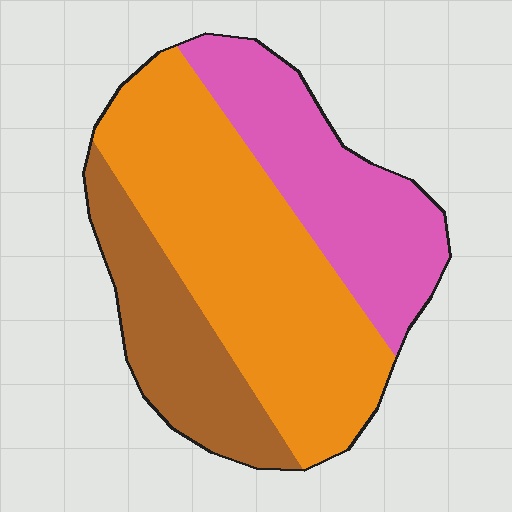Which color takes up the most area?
Orange, at roughly 50%.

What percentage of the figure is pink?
Pink covers 29% of the figure.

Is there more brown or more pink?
Pink.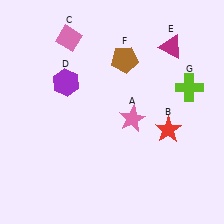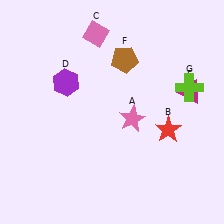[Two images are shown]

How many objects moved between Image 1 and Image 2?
2 objects moved between the two images.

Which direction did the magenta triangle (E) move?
The magenta triangle (E) moved down.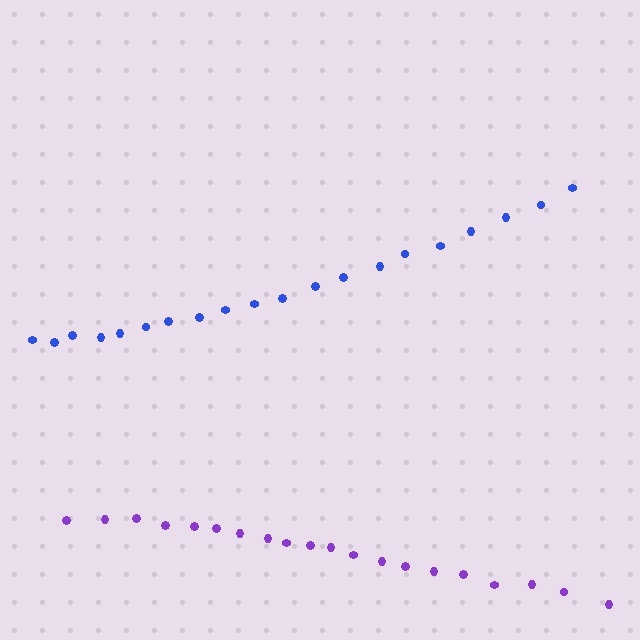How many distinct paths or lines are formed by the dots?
There are 2 distinct paths.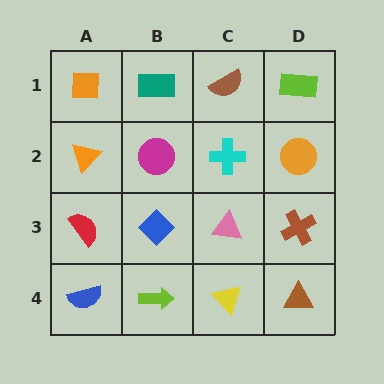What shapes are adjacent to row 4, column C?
A pink triangle (row 3, column C), a lime arrow (row 4, column B), a brown triangle (row 4, column D).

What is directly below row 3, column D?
A brown triangle.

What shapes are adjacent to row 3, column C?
A cyan cross (row 2, column C), a yellow triangle (row 4, column C), a blue diamond (row 3, column B), a brown cross (row 3, column D).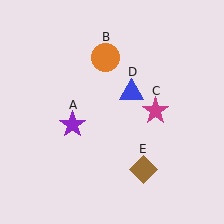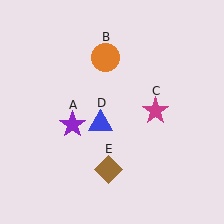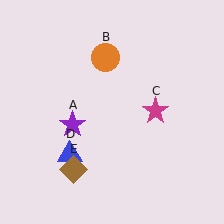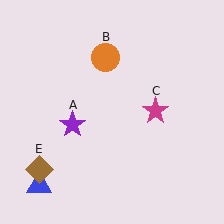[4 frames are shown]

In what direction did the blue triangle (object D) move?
The blue triangle (object D) moved down and to the left.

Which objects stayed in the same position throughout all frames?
Purple star (object A) and orange circle (object B) and magenta star (object C) remained stationary.